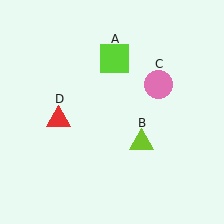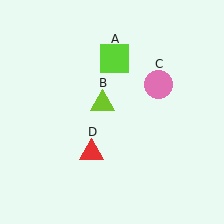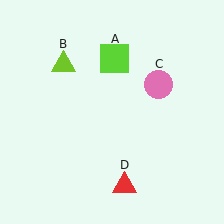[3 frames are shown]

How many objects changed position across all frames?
2 objects changed position: lime triangle (object B), red triangle (object D).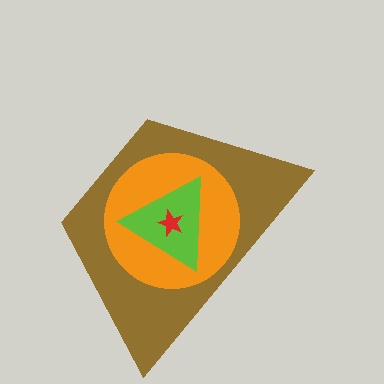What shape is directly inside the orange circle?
The lime triangle.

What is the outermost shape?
The brown trapezoid.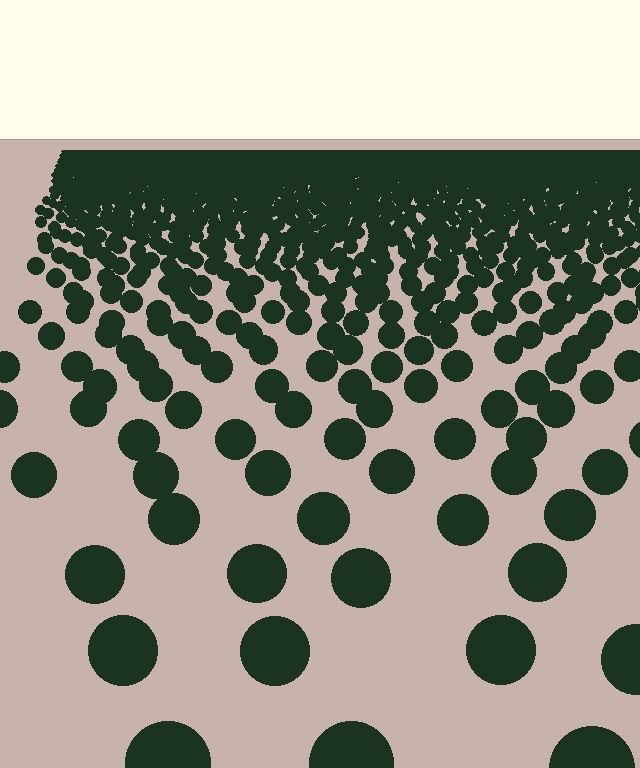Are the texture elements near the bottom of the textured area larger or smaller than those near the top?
Larger. Near the bottom, elements are closer to the viewer and appear at a bigger on-screen size.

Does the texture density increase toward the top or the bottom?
Density increases toward the top.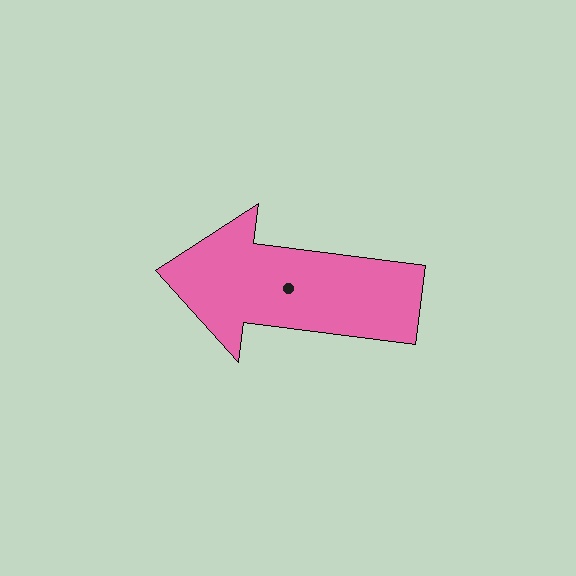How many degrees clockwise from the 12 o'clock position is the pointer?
Approximately 277 degrees.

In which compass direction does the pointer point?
West.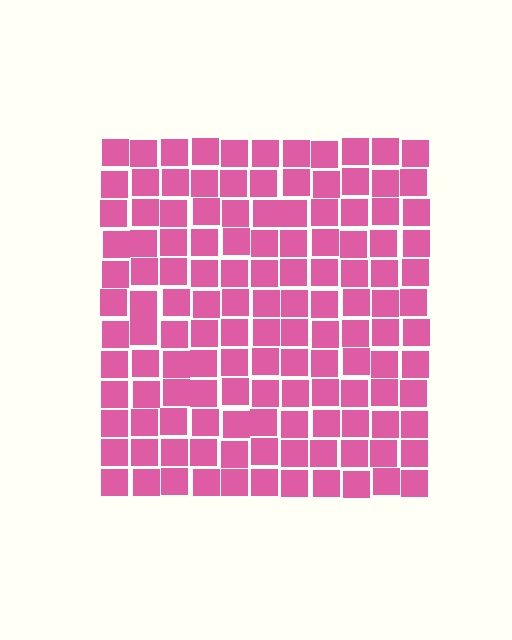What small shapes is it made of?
It is made of small squares.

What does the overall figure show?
The overall figure shows a square.